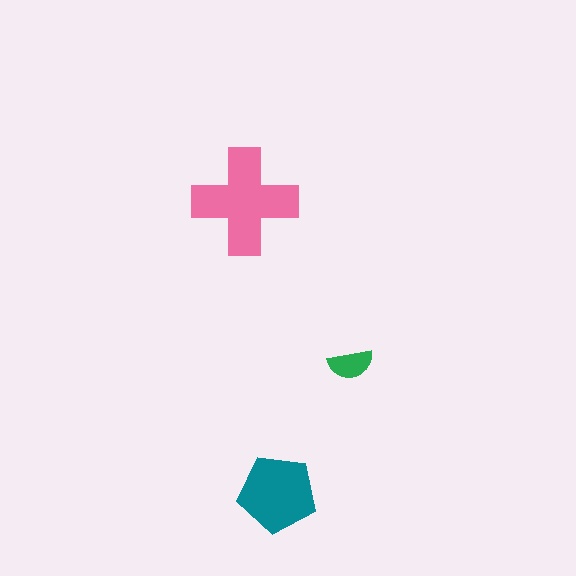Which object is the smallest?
The green semicircle.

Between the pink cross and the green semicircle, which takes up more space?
The pink cross.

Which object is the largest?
The pink cross.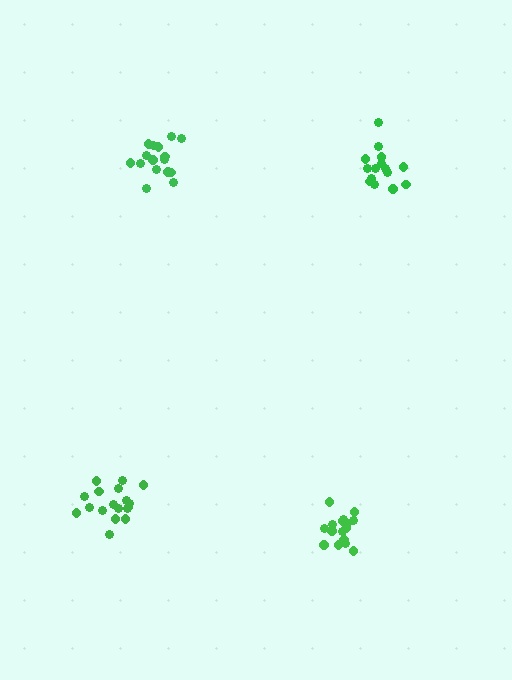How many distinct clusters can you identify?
There are 4 distinct clusters.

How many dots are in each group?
Group 1: 16 dots, Group 2: 16 dots, Group 3: 15 dots, Group 4: 18 dots (65 total).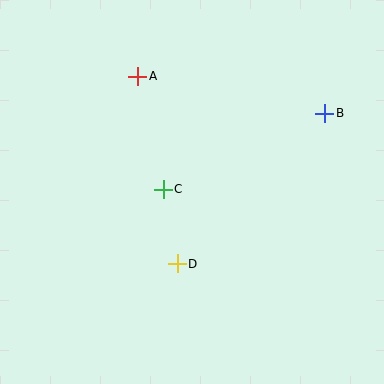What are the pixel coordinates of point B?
Point B is at (325, 113).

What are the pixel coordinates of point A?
Point A is at (137, 76).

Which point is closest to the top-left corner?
Point A is closest to the top-left corner.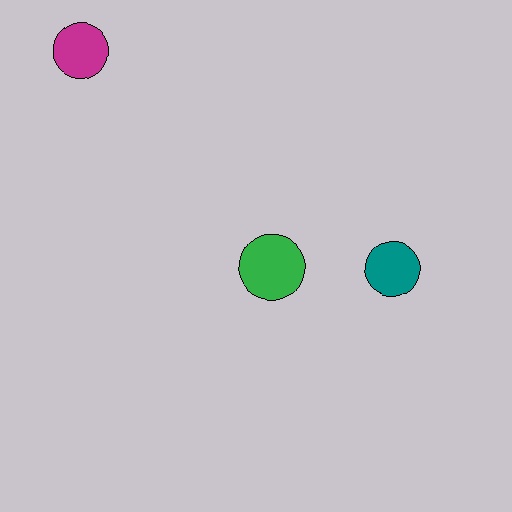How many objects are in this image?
There are 3 objects.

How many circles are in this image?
There are 3 circles.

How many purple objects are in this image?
There are no purple objects.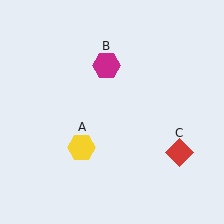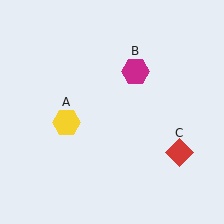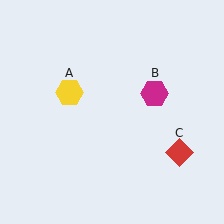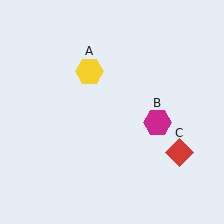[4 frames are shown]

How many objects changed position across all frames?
2 objects changed position: yellow hexagon (object A), magenta hexagon (object B).